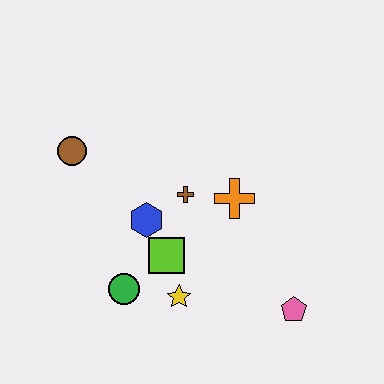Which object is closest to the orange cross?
The brown cross is closest to the orange cross.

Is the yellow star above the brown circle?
No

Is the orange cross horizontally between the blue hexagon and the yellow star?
No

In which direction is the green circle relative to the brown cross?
The green circle is below the brown cross.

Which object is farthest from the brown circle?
The pink pentagon is farthest from the brown circle.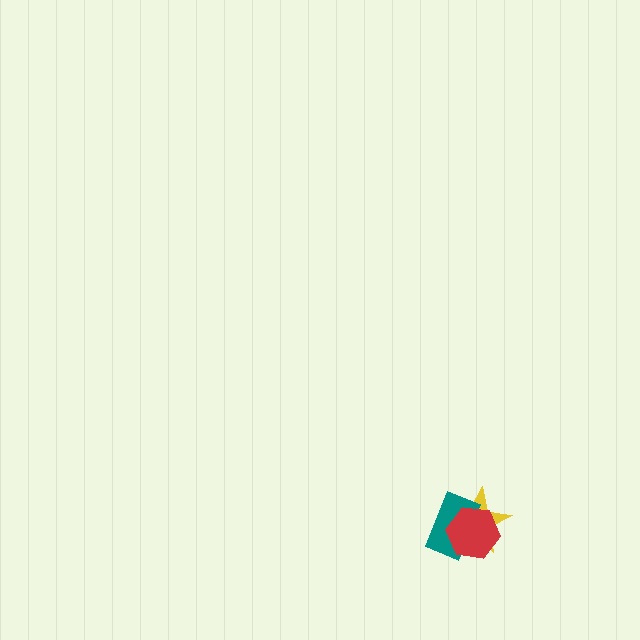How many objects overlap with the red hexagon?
2 objects overlap with the red hexagon.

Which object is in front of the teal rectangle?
The red hexagon is in front of the teal rectangle.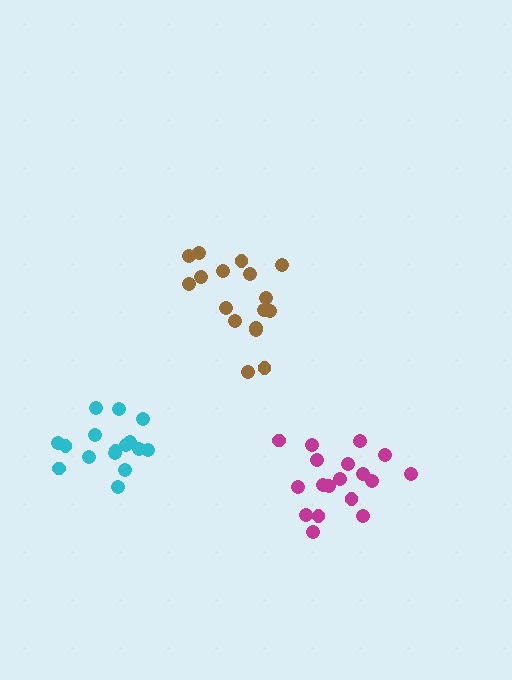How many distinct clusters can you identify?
There are 3 distinct clusters.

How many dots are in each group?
Group 1: 17 dots, Group 2: 18 dots, Group 3: 16 dots (51 total).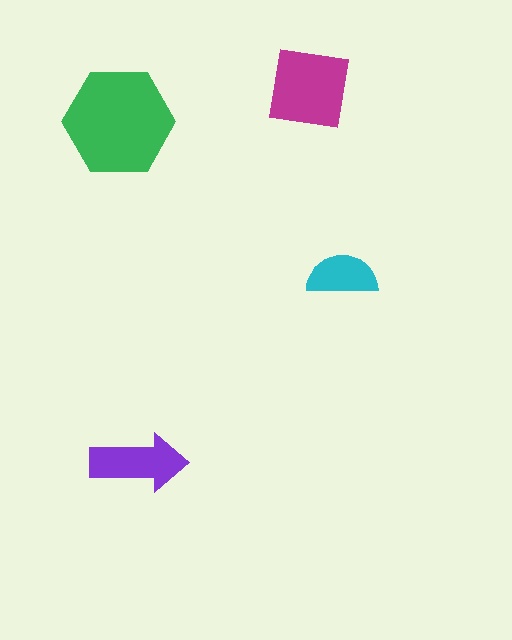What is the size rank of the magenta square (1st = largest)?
2nd.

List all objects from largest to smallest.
The green hexagon, the magenta square, the purple arrow, the cyan semicircle.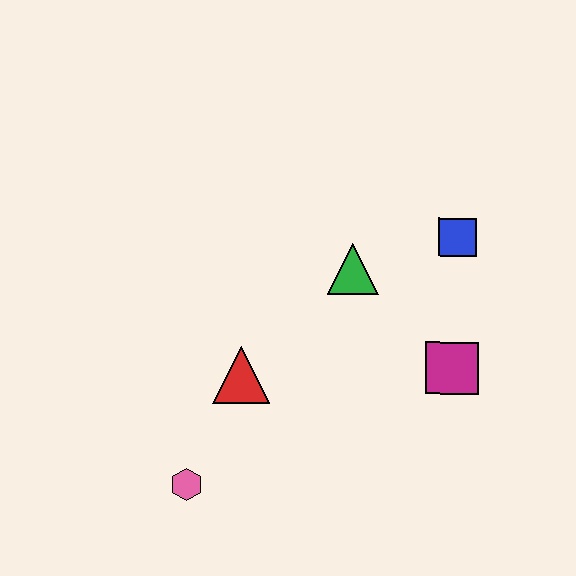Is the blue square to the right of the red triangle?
Yes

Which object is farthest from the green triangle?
The pink hexagon is farthest from the green triangle.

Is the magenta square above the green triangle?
No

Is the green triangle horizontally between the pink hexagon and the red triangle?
No